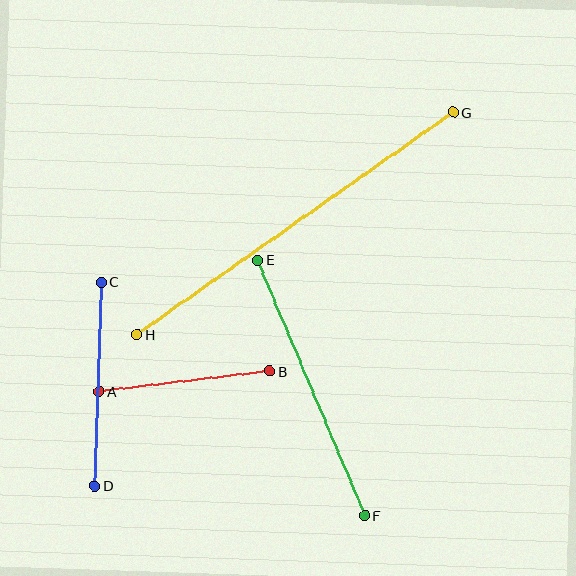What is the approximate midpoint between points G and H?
The midpoint is at approximately (295, 223) pixels.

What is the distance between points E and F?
The distance is approximately 277 pixels.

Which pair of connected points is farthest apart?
Points G and H are farthest apart.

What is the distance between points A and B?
The distance is approximately 172 pixels.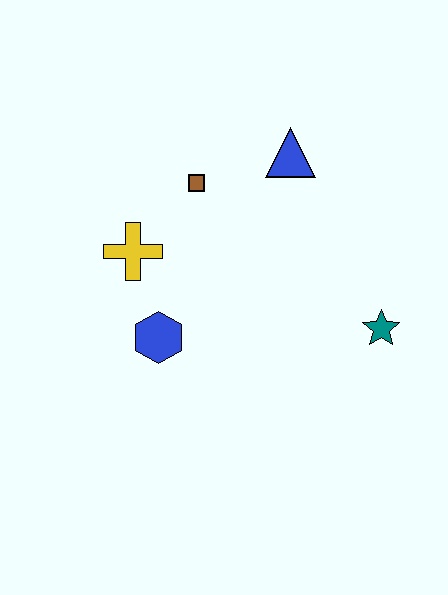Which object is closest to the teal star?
The blue triangle is closest to the teal star.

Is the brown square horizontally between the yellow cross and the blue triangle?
Yes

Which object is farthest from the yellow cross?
The teal star is farthest from the yellow cross.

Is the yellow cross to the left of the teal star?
Yes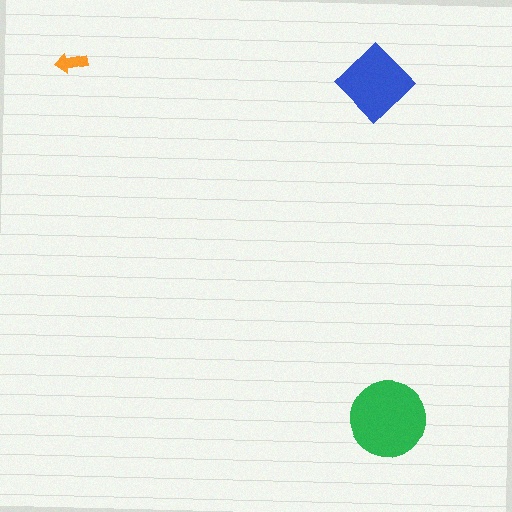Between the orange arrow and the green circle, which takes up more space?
The green circle.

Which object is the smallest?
The orange arrow.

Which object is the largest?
The green circle.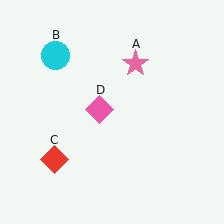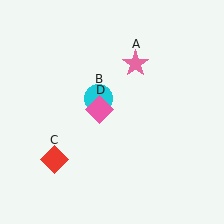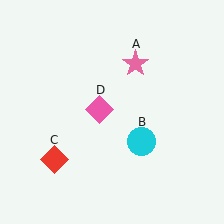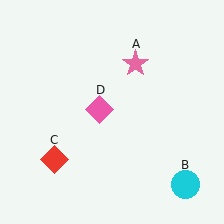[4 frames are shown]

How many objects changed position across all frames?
1 object changed position: cyan circle (object B).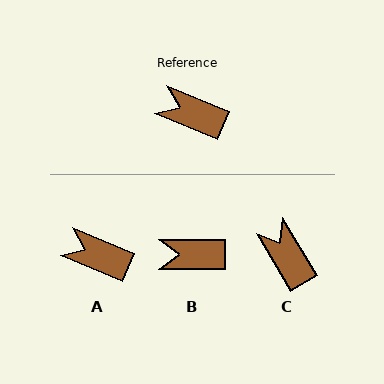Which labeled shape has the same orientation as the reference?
A.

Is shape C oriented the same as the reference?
No, it is off by about 36 degrees.